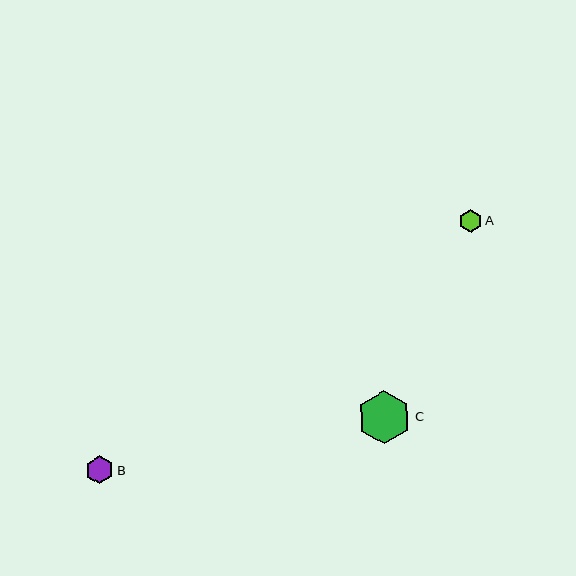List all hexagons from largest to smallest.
From largest to smallest: C, B, A.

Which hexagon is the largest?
Hexagon C is the largest with a size of approximately 53 pixels.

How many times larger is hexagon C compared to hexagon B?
Hexagon C is approximately 1.9 times the size of hexagon B.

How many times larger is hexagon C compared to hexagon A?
Hexagon C is approximately 2.3 times the size of hexagon A.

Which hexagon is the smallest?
Hexagon A is the smallest with a size of approximately 23 pixels.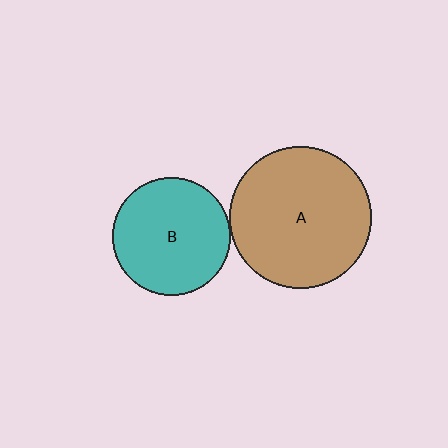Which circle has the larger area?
Circle A (brown).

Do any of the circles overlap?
No, none of the circles overlap.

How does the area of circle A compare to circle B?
Approximately 1.4 times.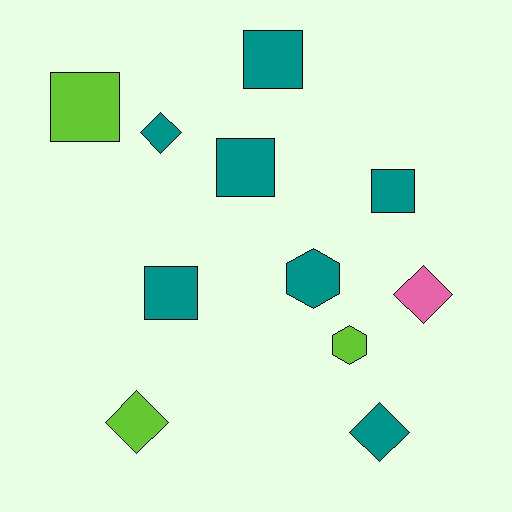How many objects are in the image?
There are 11 objects.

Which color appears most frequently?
Teal, with 7 objects.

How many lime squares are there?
There is 1 lime square.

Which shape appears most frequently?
Square, with 5 objects.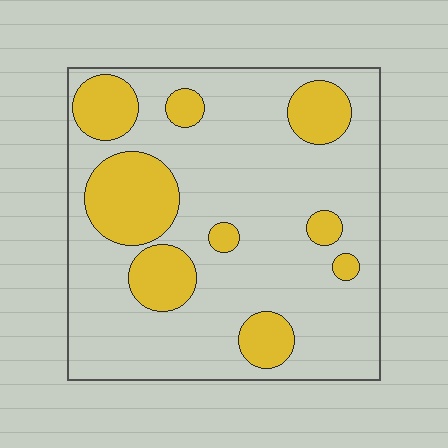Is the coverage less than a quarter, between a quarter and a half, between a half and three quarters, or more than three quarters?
Less than a quarter.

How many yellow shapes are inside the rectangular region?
9.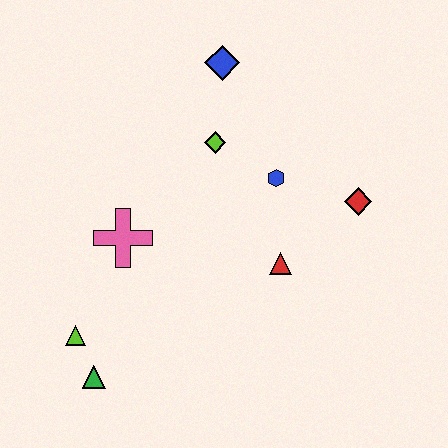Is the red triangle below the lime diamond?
Yes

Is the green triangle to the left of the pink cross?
Yes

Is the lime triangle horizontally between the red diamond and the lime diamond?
No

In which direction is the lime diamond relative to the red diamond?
The lime diamond is to the left of the red diamond.